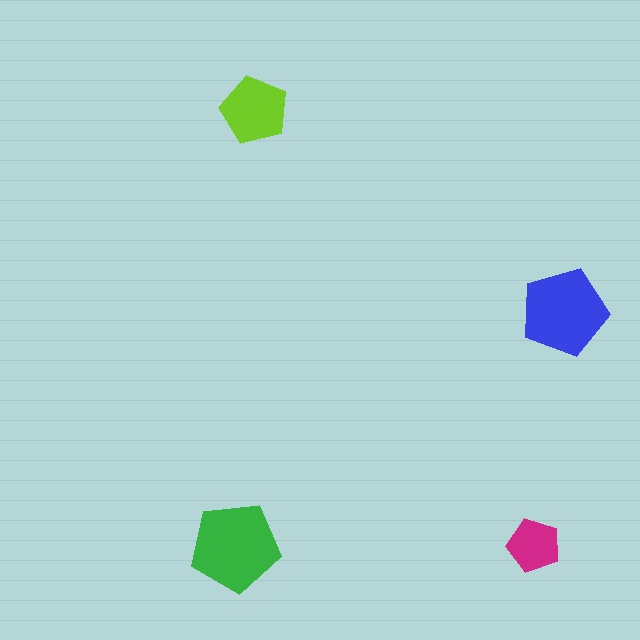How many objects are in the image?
There are 4 objects in the image.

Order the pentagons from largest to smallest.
the green one, the blue one, the lime one, the magenta one.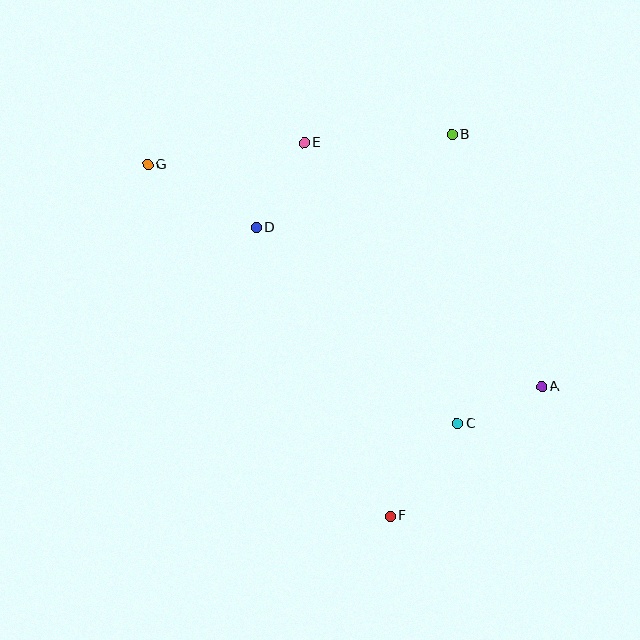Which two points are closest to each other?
Points A and C are closest to each other.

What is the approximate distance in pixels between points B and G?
The distance between B and G is approximately 306 pixels.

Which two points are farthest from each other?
Points A and G are farthest from each other.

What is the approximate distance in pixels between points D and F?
The distance between D and F is approximately 318 pixels.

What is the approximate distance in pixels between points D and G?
The distance between D and G is approximately 125 pixels.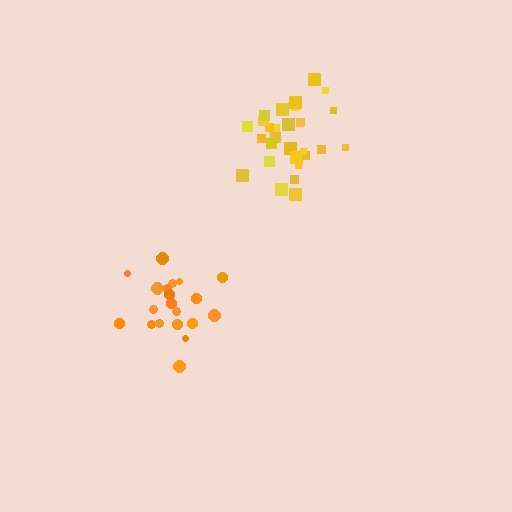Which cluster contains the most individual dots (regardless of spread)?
Yellow (28).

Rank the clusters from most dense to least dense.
orange, yellow.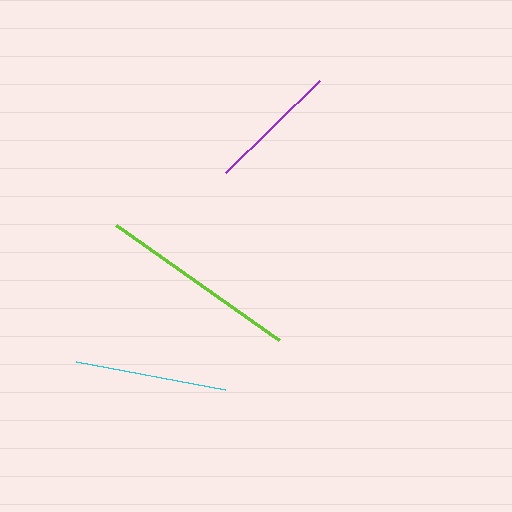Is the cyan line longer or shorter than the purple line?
The cyan line is longer than the purple line.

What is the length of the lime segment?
The lime segment is approximately 200 pixels long.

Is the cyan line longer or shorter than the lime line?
The lime line is longer than the cyan line.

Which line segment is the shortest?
The purple line is the shortest at approximately 132 pixels.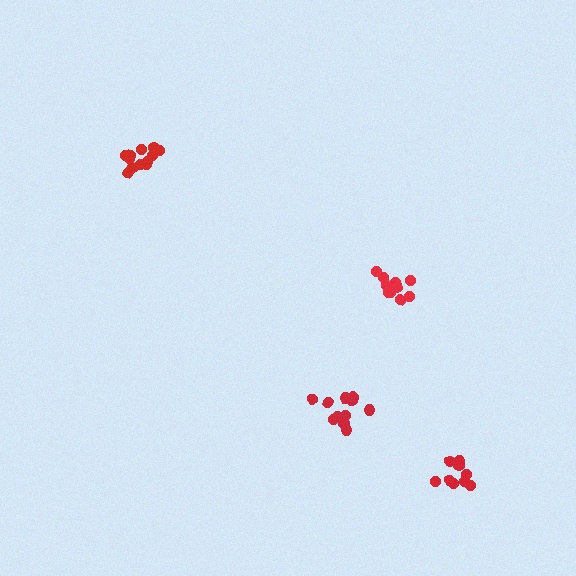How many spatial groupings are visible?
There are 4 spatial groupings.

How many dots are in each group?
Group 1: 11 dots, Group 2: 9 dots, Group 3: 11 dots, Group 4: 13 dots (44 total).